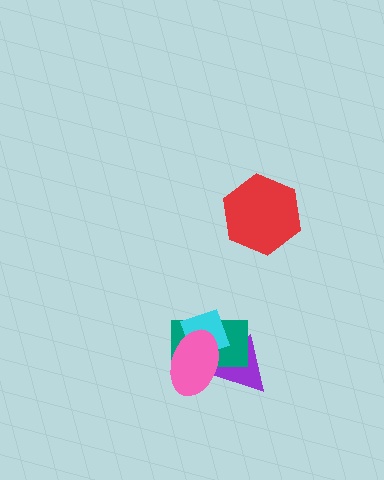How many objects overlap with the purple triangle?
3 objects overlap with the purple triangle.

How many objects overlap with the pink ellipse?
3 objects overlap with the pink ellipse.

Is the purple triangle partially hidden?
Yes, it is partially covered by another shape.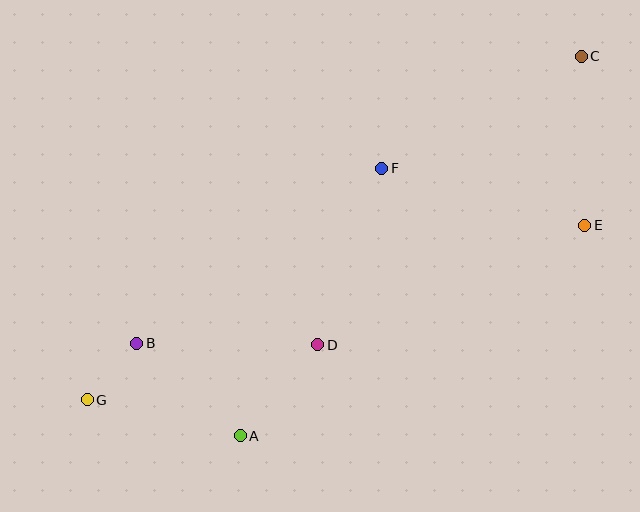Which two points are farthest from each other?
Points C and G are farthest from each other.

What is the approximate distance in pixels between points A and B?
The distance between A and B is approximately 139 pixels.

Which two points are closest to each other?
Points B and G are closest to each other.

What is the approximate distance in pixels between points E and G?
The distance between E and G is approximately 527 pixels.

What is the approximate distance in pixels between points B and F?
The distance between B and F is approximately 301 pixels.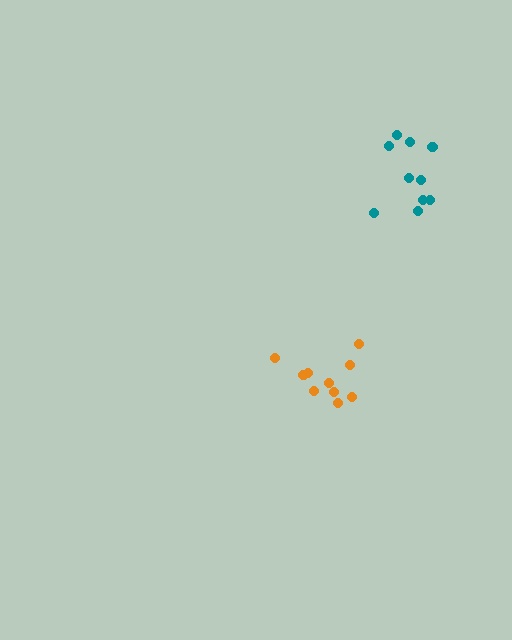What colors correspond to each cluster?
The clusters are colored: teal, orange.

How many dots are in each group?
Group 1: 10 dots, Group 2: 10 dots (20 total).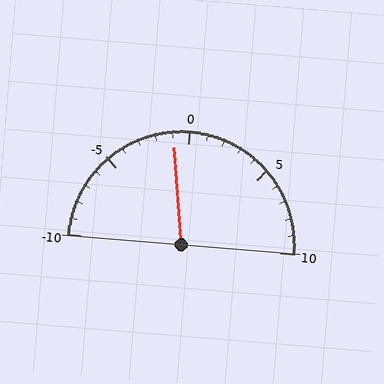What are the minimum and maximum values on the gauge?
The gauge ranges from -10 to 10.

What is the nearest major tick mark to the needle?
The nearest major tick mark is 0.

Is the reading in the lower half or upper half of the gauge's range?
The reading is in the lower half of the range (-10 to 10).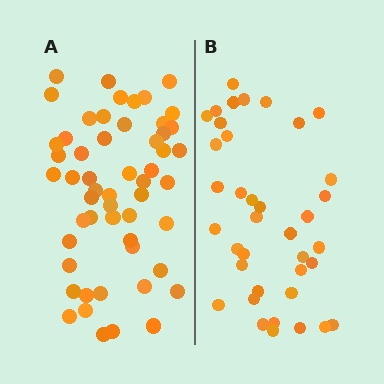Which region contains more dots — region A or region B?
Region A (the left region) has more dots.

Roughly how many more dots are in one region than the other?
Region A has approximately 15 more dots than region B.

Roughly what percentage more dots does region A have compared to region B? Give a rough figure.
About 40% more.